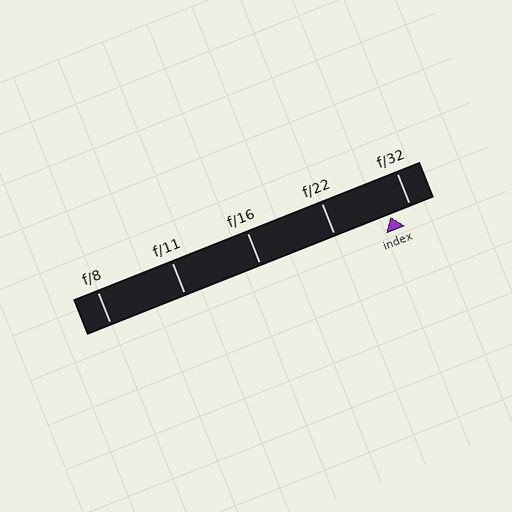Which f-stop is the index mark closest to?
The index mark is closest to f/32.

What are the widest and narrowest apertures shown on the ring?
The widest aperture shown is f/8 and the narrowest is f/32.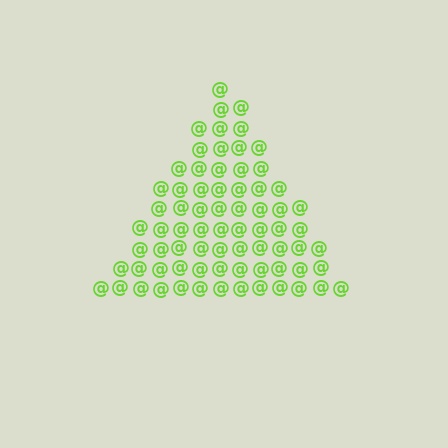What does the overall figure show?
The overall figure shows a triangle.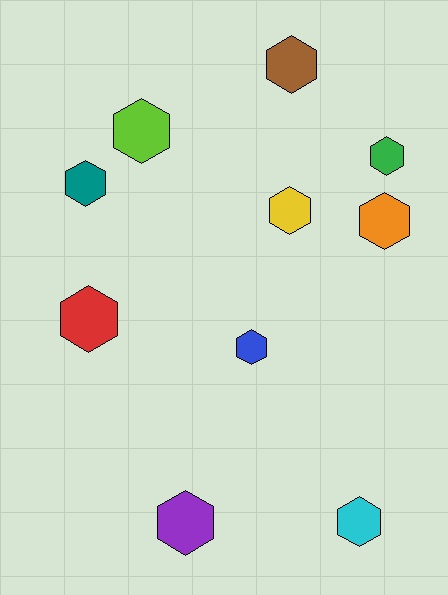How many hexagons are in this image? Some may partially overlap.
There are 10 hexagons.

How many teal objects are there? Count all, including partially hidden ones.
There is 1 teal object.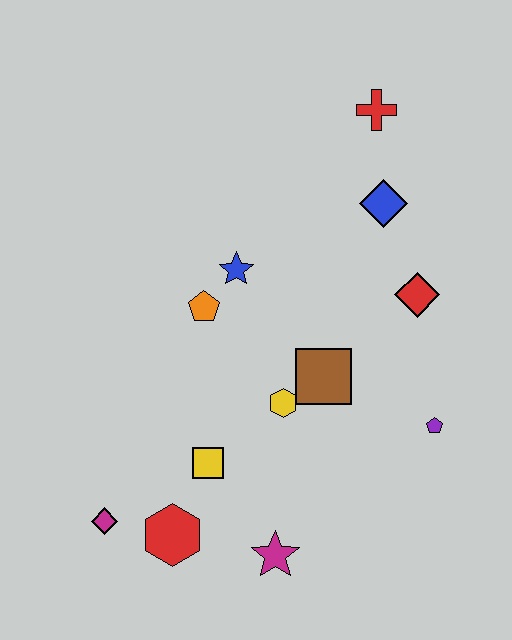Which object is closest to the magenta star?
The red hexagon is closest to the magenta star.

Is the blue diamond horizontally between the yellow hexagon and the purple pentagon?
Yes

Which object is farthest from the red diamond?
The magenta diamond is farthest from the red diamond.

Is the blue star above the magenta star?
Yes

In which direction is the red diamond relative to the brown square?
The red diamond is to the right of the brown square.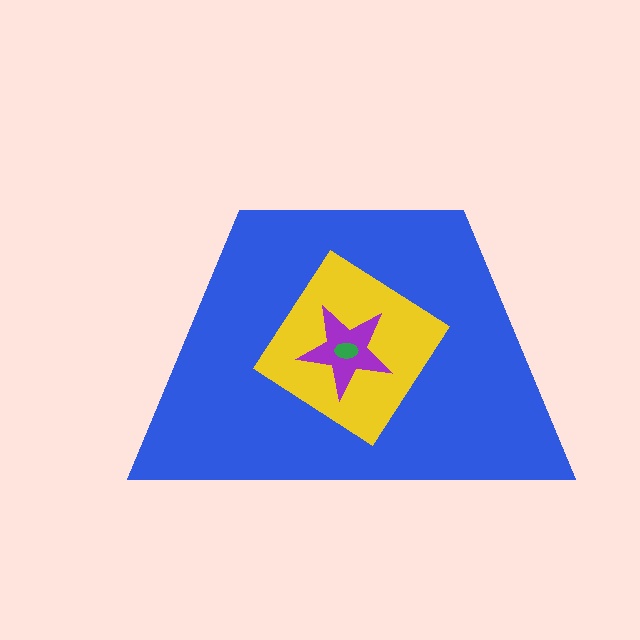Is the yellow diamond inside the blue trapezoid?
Yes.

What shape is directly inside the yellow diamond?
The purple star.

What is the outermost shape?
The blue trapezoid.